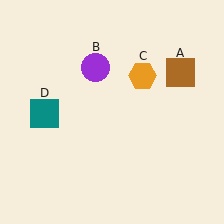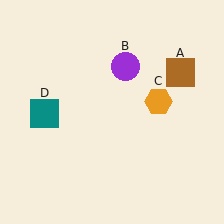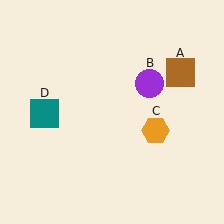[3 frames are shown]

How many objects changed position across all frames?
2 objects changed position: purple circle (object B), orange hexagon (object C).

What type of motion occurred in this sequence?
The purple circle (object B), orange hexagon (object C) rotated clockwise around the center of the scene.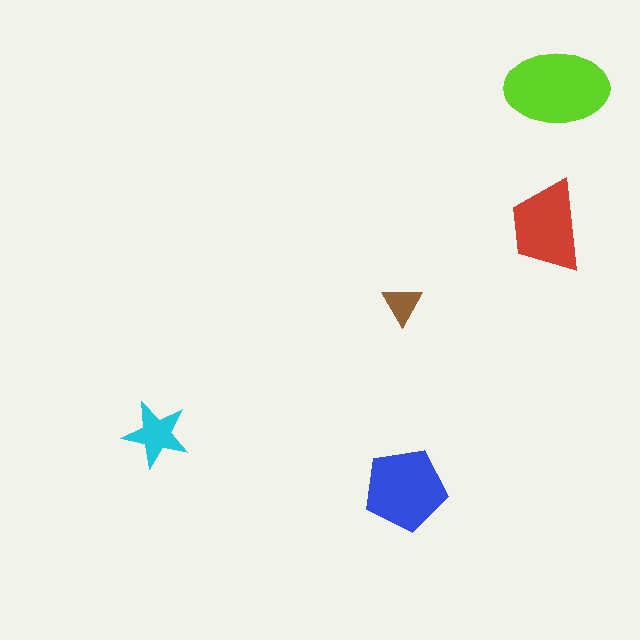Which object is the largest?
The lime ellipse.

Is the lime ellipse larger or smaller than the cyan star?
Larger.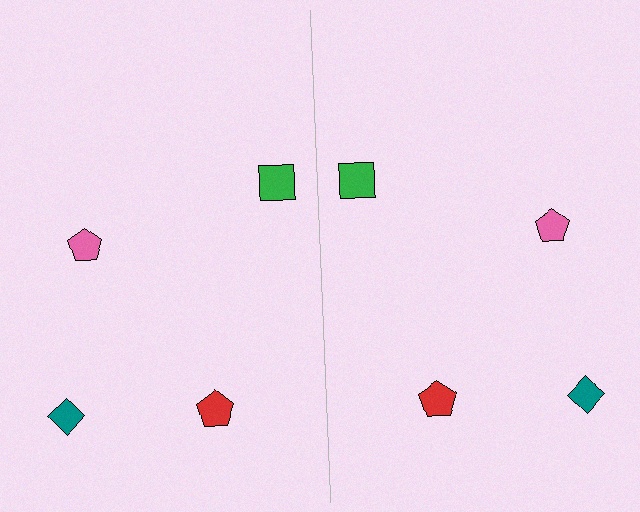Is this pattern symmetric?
Yes, this pattern has bilateral (reflection) symmetry.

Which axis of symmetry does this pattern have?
The pattern has a vertical axis of symmetry running through the center of the image.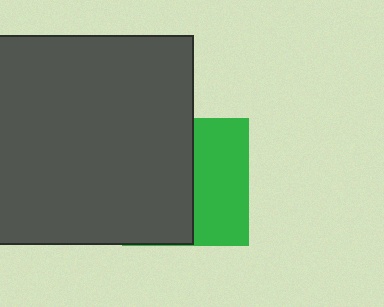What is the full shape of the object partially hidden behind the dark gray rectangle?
The partially hidden object is a green square.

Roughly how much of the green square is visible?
A small part of it is visible (roughly 44%).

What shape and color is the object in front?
The object in front is a dark gray rectangle.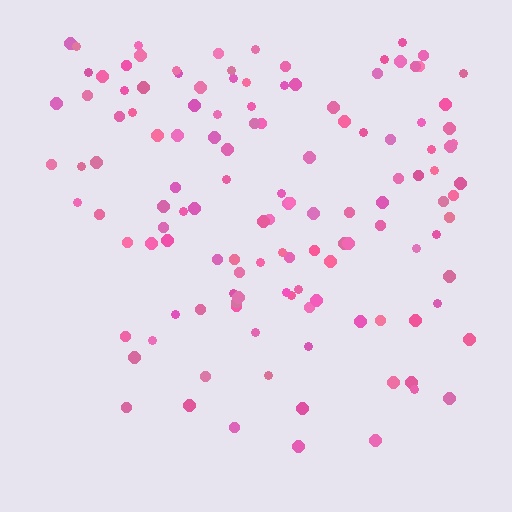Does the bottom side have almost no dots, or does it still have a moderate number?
Still a moderate number, just noticeably fewer than the top.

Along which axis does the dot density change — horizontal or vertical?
Vertical.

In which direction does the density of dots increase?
From bottom to top, with the top side densest.